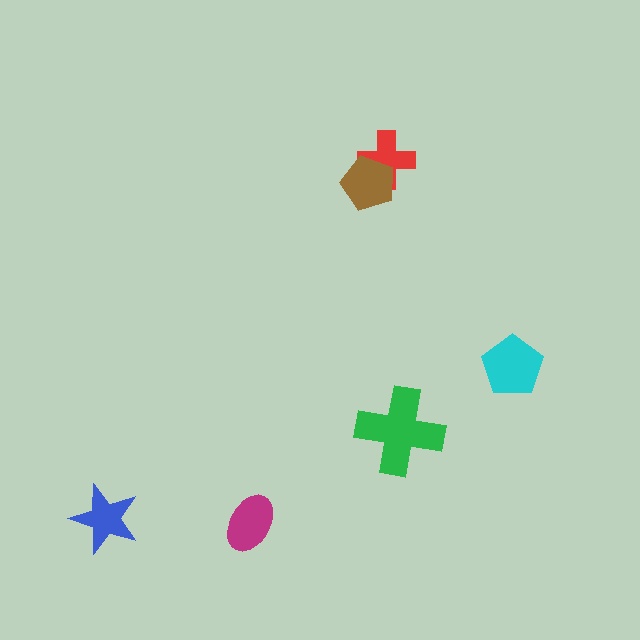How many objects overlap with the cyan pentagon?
0 objects overlap with the cyan pentagon.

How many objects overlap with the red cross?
1 object overlaps with the red cross.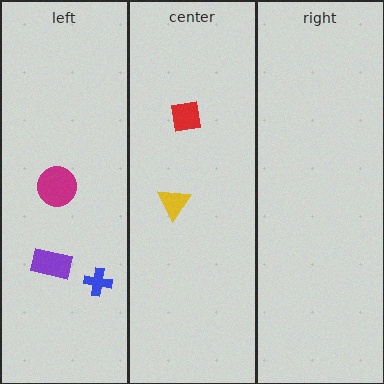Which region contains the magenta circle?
The left region.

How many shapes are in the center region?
2.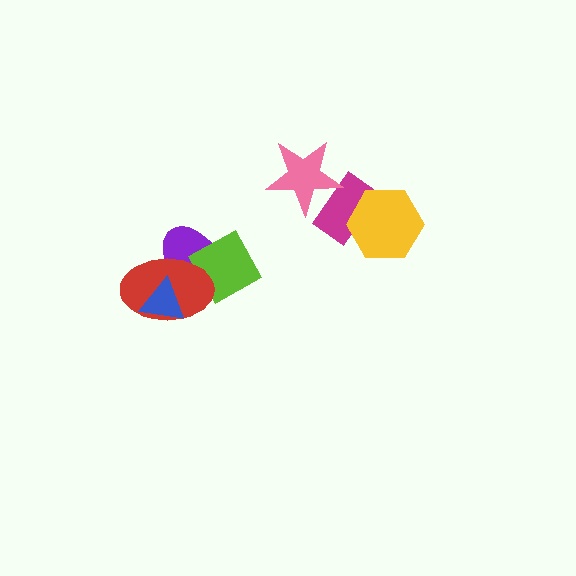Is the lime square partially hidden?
Yes, it is partially covered by another shape.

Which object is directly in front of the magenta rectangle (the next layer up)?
The yellow hexagon is directly in front of the magenta rectangle.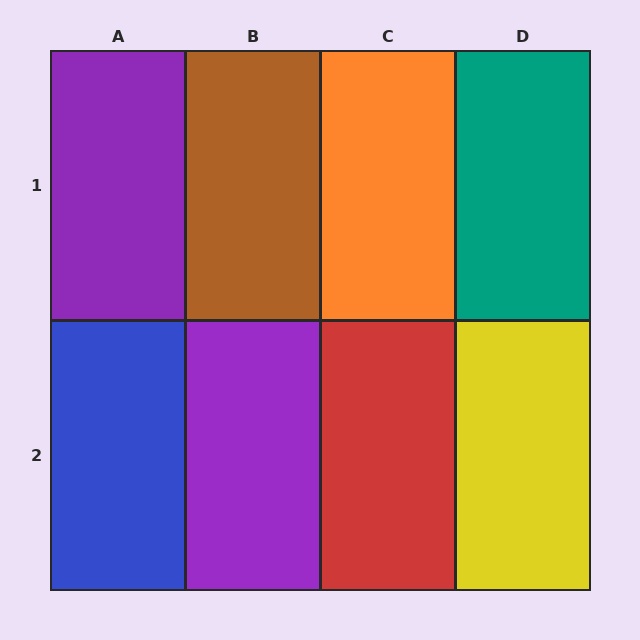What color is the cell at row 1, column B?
Brown.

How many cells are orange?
1 cell is orange.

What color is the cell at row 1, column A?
Purple.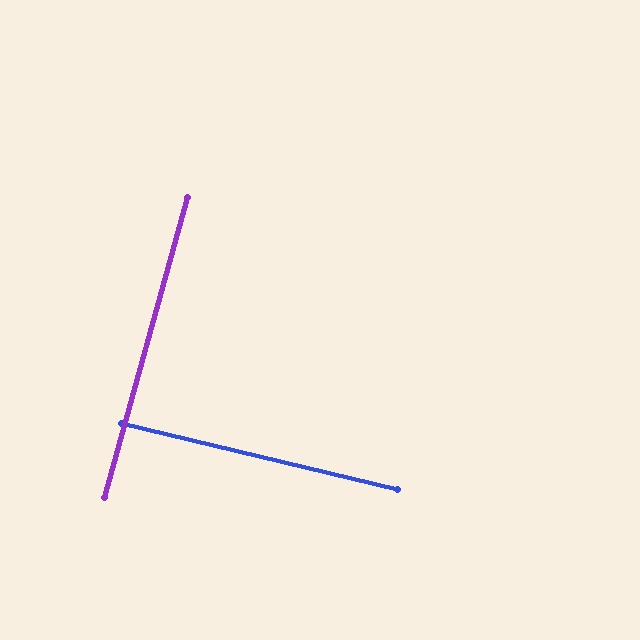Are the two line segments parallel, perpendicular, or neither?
Perpendicular — they meet at approximately 88°.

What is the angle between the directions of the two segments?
Approximately 88 degrees.